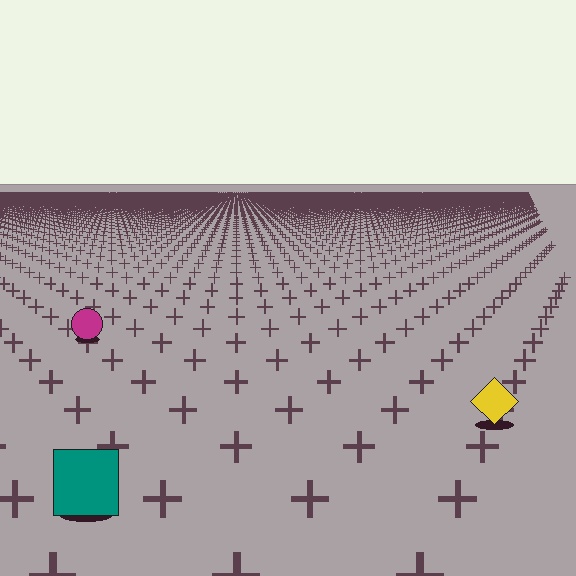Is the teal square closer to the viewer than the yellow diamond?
Yes. The teal square is closer — you can tell from the texture gradient: the ground texture is coarser near it.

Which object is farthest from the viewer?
The magenta circle is farthest from the viewer. It appears smaller and the ground texture around it is denser.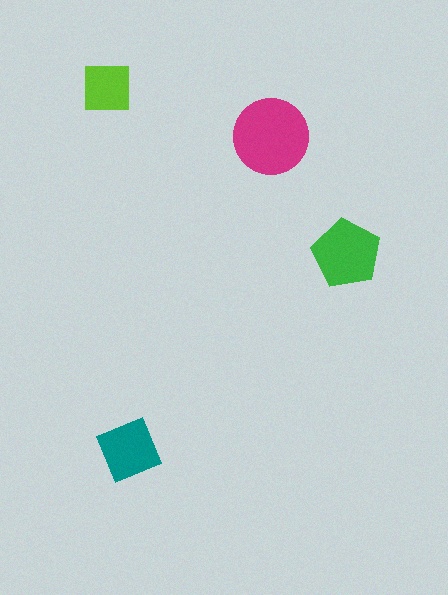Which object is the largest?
The magenta circle.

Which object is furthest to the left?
The lime square is leftmost.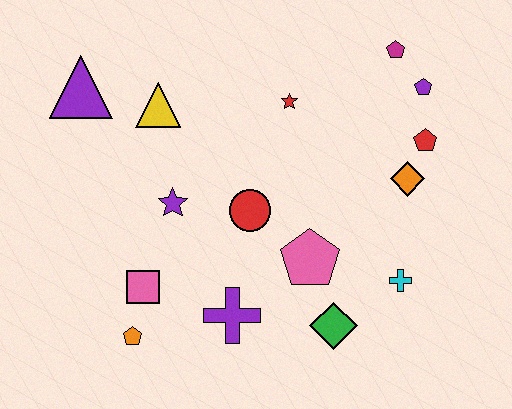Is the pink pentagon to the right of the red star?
Yes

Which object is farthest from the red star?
The orange pentagon is farthest from the red star.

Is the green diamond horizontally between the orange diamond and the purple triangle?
Yes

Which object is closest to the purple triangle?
The yellow triangle is closest to the purple triangle.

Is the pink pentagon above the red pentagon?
No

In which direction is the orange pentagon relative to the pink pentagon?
The orange pentagon is to the left of the pink pentagon.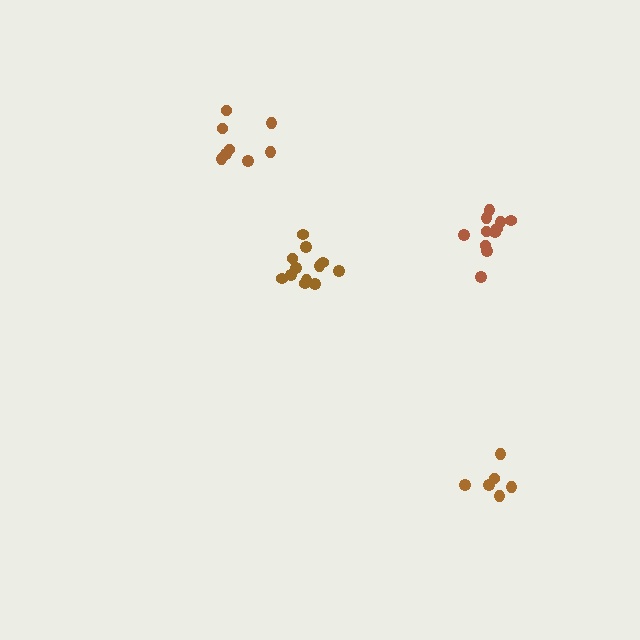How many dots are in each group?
Group 1: 6 dots, Group 2: 12 dots, Group 3: 11 dots, Group 4: 8 dots (37 total).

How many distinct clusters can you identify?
There are 4 distinct clusters.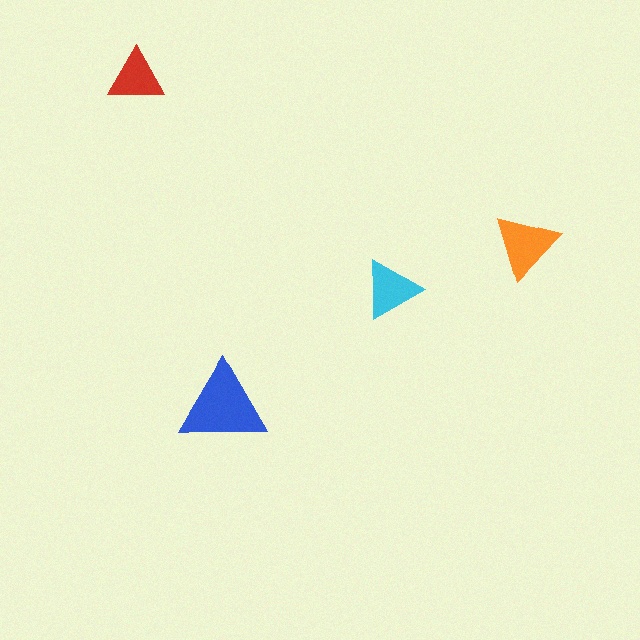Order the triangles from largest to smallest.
the blue one, the orange one, the cyan one, the red one.